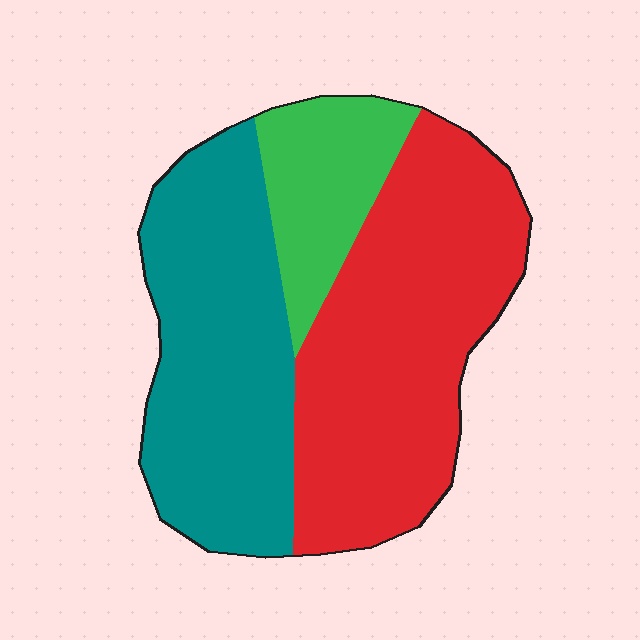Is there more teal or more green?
Teal.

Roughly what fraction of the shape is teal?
Teal takes up about three eighths (3/8) of the shape.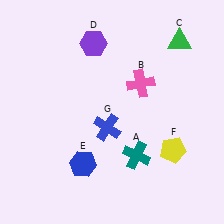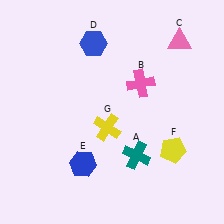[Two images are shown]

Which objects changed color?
C changed from green to pink. D changed from purple to blue. G changed from blue to yellow.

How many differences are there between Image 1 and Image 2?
There are 3 differences between the two images.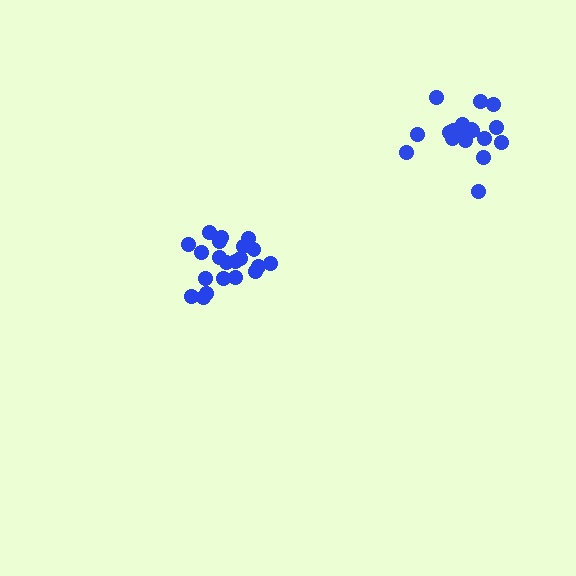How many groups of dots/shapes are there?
There are 2 groups.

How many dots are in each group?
Group 1: 18 dots, Group 2: 21 dots (39 total).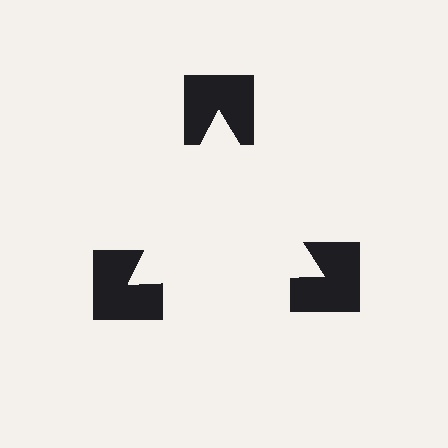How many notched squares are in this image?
There are 3 — one at each vertex of the illusory triangle.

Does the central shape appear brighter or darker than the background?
It typically appears slightly brighter than the background, even though no actual brightness change is drawn.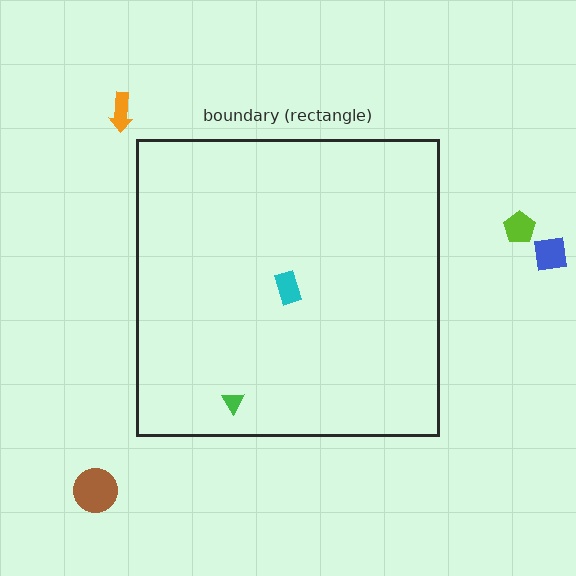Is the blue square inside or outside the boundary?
Outside.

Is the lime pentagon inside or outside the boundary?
Outside.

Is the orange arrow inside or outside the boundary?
Outside.